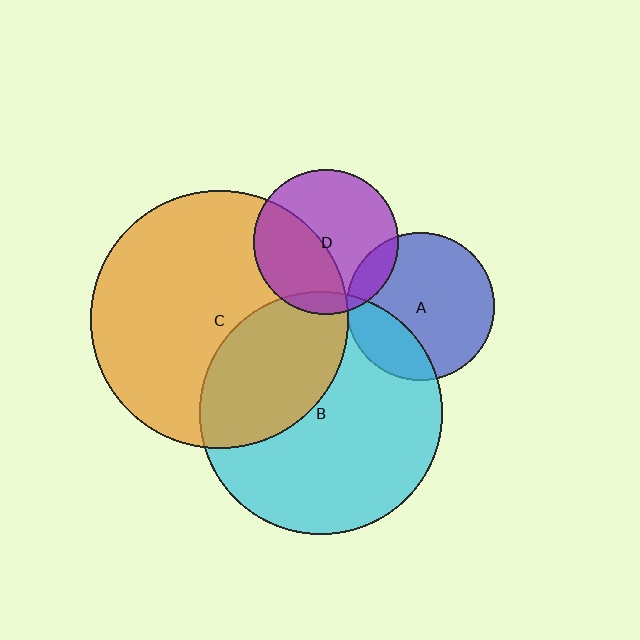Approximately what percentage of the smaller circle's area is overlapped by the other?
Approximately 35%.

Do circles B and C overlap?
Yes.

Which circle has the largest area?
Circle C (orange).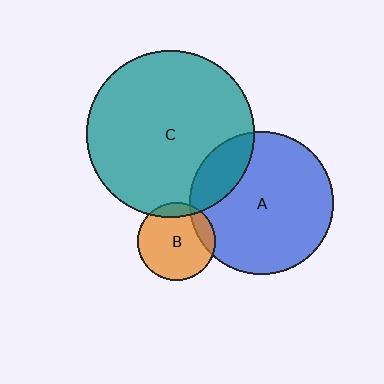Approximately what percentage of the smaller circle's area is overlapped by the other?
Approximately 10%.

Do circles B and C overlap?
Yes.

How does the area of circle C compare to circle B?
Approximately 4.6 times.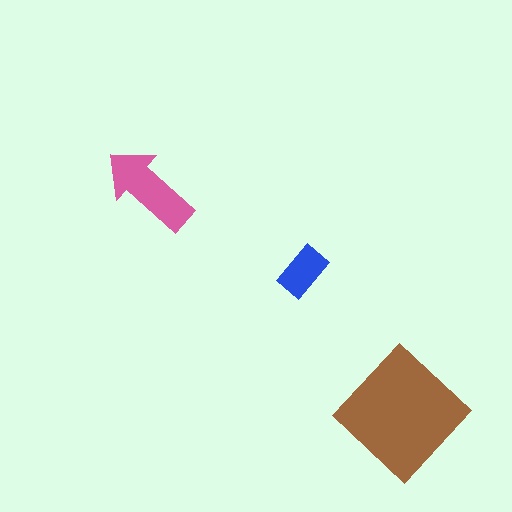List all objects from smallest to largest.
The blue rectangle, the pink arrow, the brown diamond.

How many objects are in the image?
There are 3 objects in the image.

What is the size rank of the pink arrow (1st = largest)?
2nd.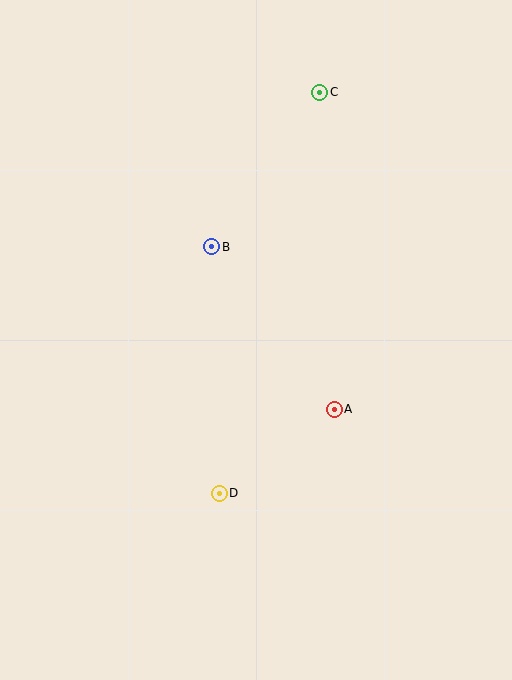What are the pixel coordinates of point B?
Point B is at (212, 247).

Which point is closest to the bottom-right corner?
Point A is closest to the bottom-right corner.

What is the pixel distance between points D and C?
The distance between D and C is 413 pixels.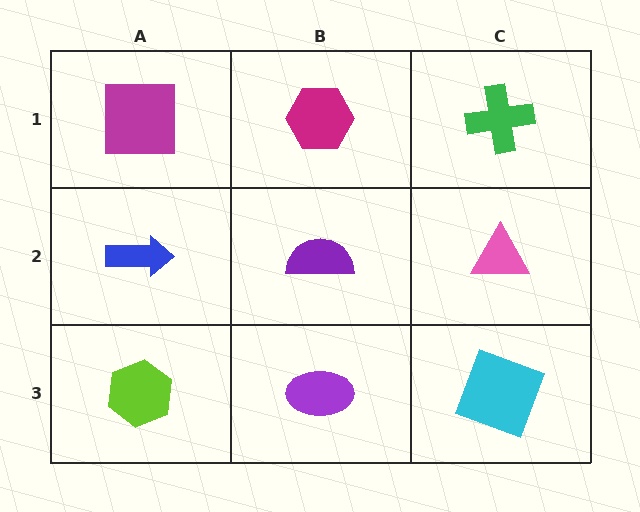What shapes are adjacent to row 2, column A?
A magenta square (row 1, column A), a lime hexagon (row 3, column A), a purple semicircle (row 2, column B).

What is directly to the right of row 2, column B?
A pink triangle.